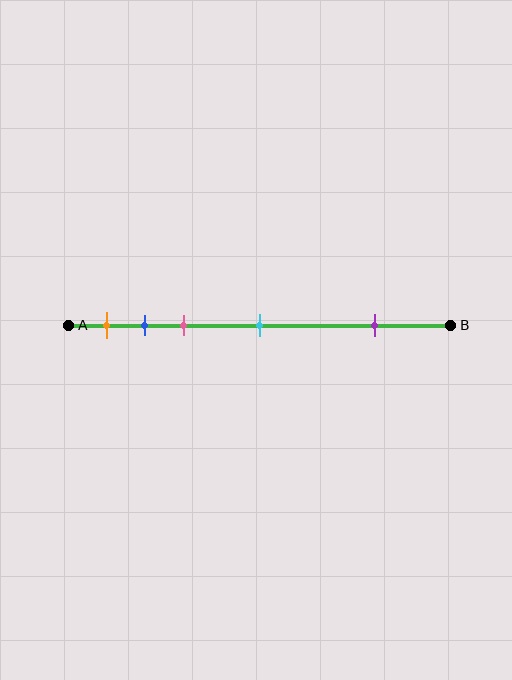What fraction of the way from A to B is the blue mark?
The blue mark is approximately 20% (0.2) of the way from A to B.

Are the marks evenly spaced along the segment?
No, the marks are not evenly spaced.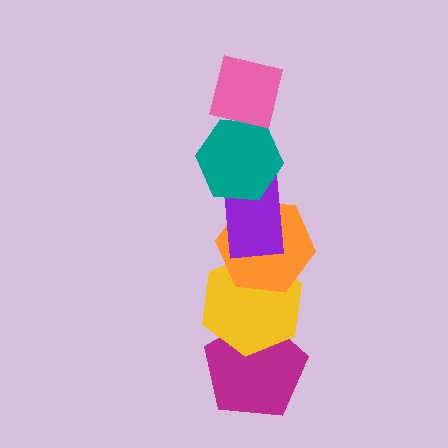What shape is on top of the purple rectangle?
The teal hexagon is on top of the purple rectangle.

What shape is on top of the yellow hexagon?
The orange hexagon is on top of the yellow hexagon.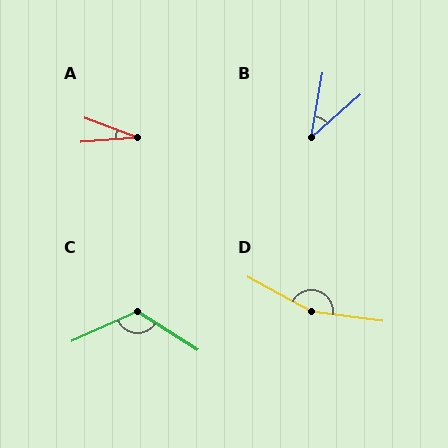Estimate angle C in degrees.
Approximately 123 degrees.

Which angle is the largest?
D, at approximately 159 degrees.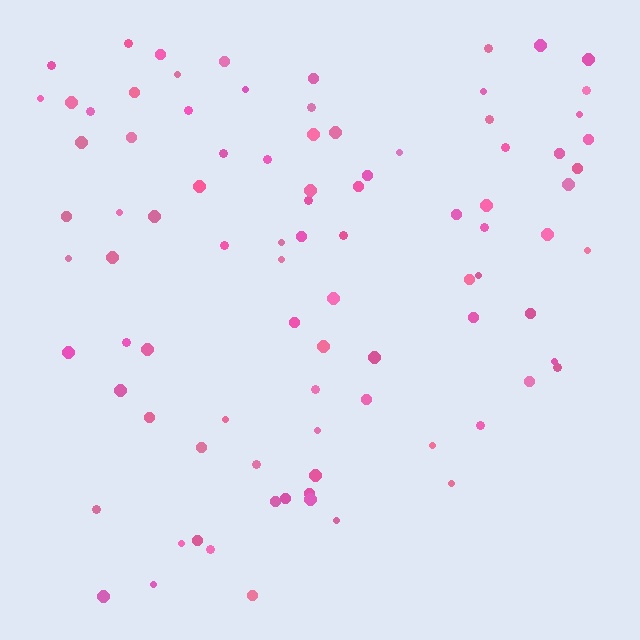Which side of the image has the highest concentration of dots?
The top.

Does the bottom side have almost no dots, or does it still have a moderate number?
Still a moderate number, just noticeably fewer than the top.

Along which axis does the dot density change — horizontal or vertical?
Vertical.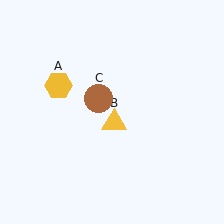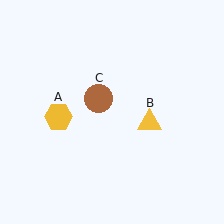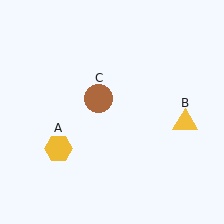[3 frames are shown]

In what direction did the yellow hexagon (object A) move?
The yellow hexagon (object A) moved down.